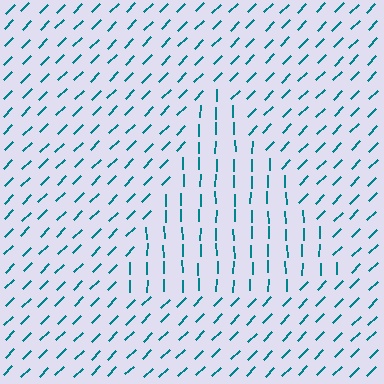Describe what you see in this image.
The image is filled with small teal line segments. A triangle region in the image has lines oriented differently from the surrounding lines, creating a visible texture boundary.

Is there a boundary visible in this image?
Yes, there is a texture boundary formed by a change in line orientation.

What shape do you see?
I see a triangle.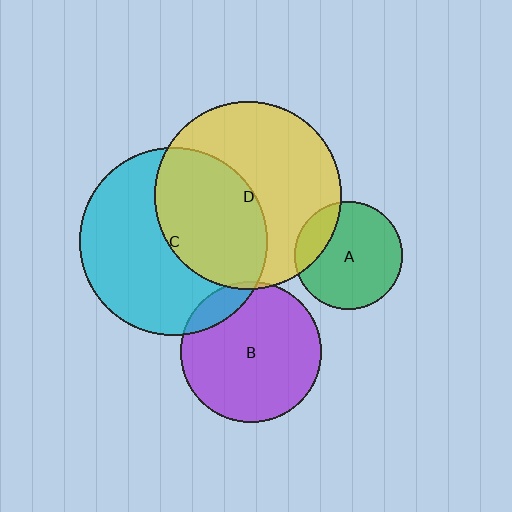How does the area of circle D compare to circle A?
Approximately 3.0 times.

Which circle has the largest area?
Circle C (cyan).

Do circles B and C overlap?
Yes.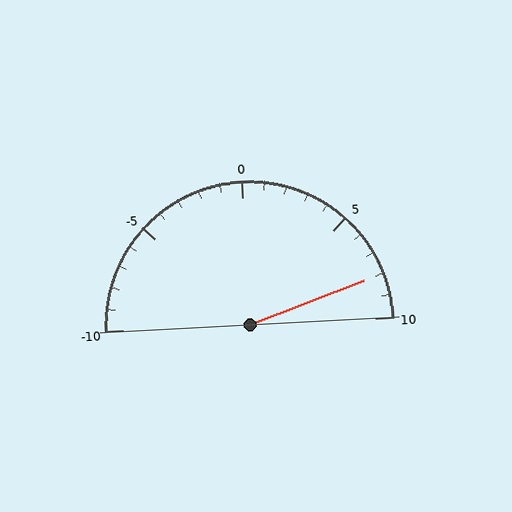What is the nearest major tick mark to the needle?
The nearest major tick mark is 10.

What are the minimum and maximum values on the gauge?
The gauge ranges from -10 to 10.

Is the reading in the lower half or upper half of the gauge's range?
The reading is in the upper half of the range (-10 to 10).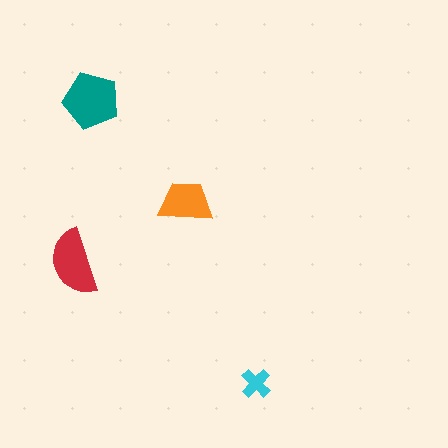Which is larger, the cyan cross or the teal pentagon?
The teal pentagon.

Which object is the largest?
The teal pentagon.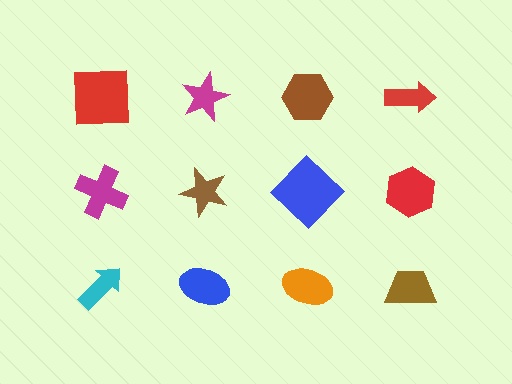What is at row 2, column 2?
A brown star.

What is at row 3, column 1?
A cyan arrow.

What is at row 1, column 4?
A red arrow.